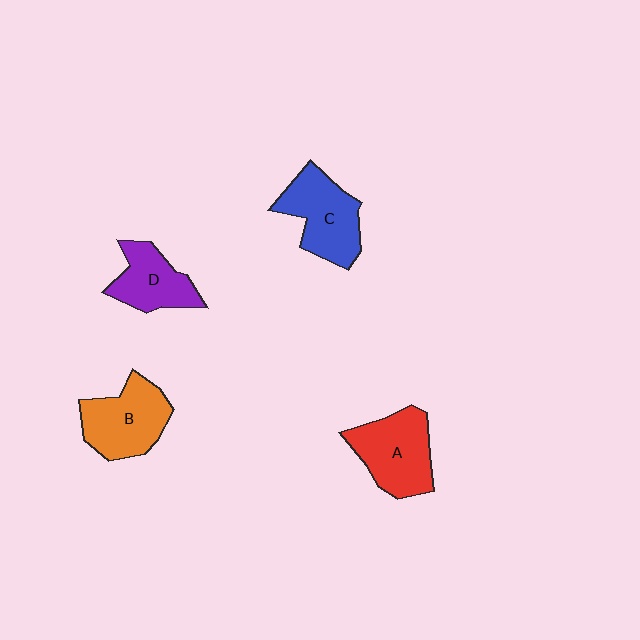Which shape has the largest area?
Shape A (red).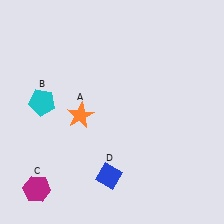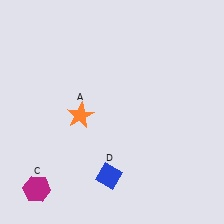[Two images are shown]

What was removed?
The cyan pentagon (B) was removed in Image 2.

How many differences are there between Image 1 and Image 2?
There is 1 difference between the two images.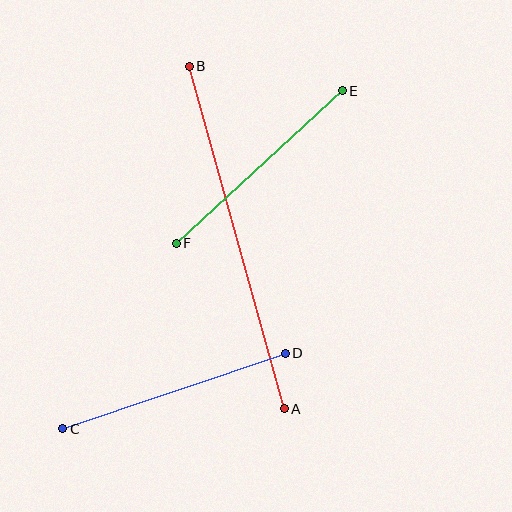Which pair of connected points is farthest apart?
Points A and B are farthest apart.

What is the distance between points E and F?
The distance is approximately 226 pixels.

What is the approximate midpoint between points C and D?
The midpoint is at approximately (174, 391) pixels.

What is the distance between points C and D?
The distance is approximately 235 pixels.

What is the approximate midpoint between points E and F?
The midpoint is at approximately (259, 167) pixels.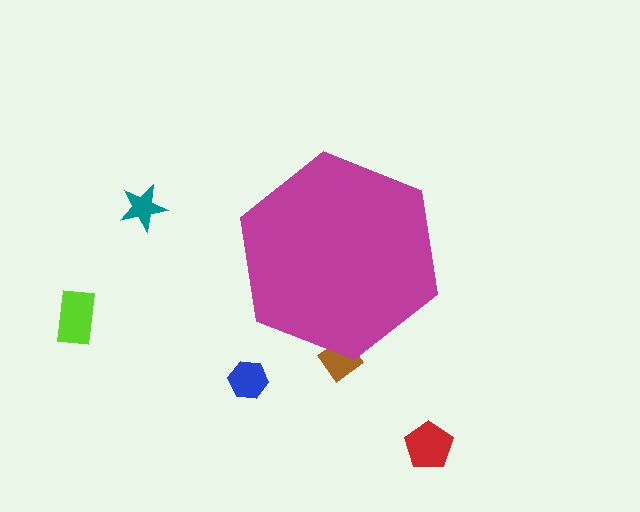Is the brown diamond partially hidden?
Yes, the brown diamond is partially hidden behind the magenta hexagon.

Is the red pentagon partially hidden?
No, the red pentagon is fully visible.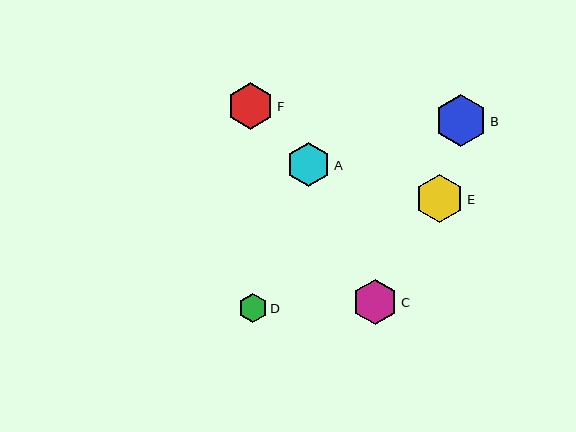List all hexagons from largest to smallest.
From largest to smallest: B, E, F, C, A, D.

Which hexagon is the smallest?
Hexagon D is the smallest with a size of approximately 29 pixels.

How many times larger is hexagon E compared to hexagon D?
Hexagon E is approximately 1.7 times the size of hexagon D.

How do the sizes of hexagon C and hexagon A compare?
Hexagon C and hexagon A are approximately the same size.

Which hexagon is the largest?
Hexagon B is the largest with a size of approximately 52 pixels.